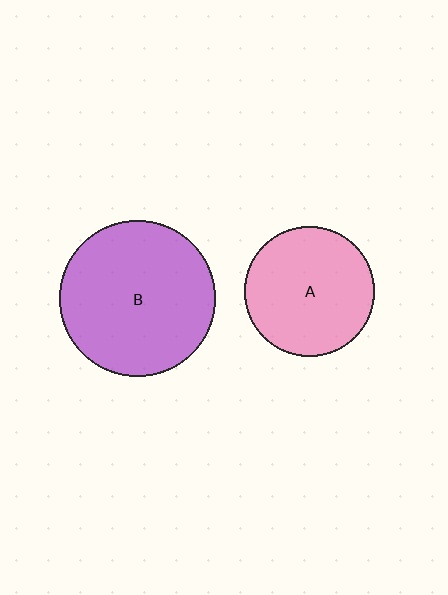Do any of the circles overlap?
No, none of the circles overlap.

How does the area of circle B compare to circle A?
Approximately 1.4 times.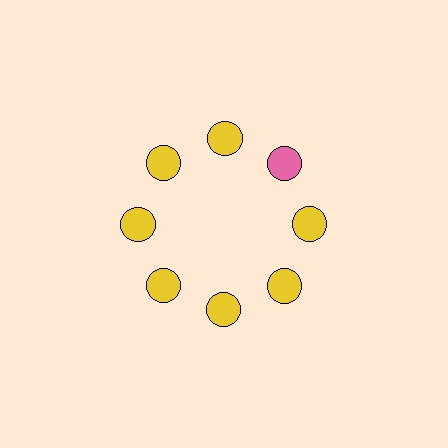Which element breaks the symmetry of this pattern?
The pink circle at roughly the 2 o'clock position breaks the symmetry. All other shapes are yellow circles.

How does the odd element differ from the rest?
It has a different color: pink instead of yellow.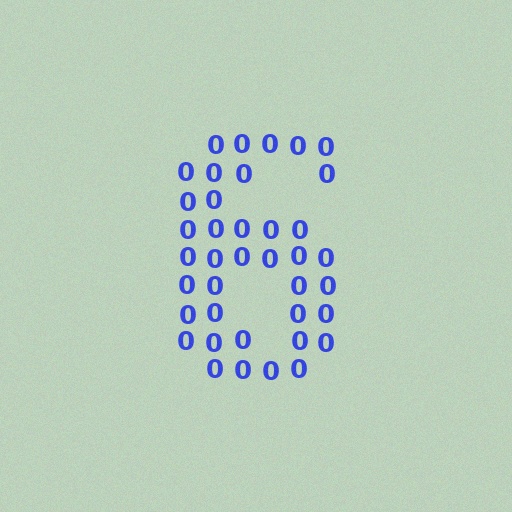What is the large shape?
The large shape is the digit 6.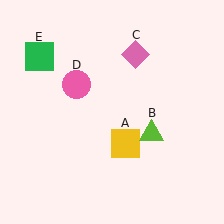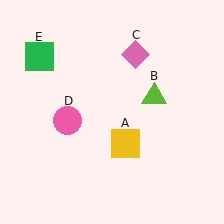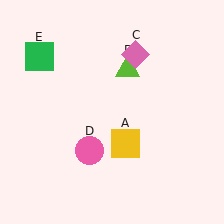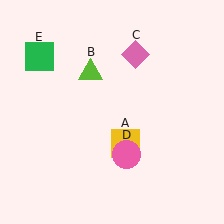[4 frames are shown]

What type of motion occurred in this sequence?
The lime triangle (object B), pink circle (object D) rotated counterclockwise around the center of the scene.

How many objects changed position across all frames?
2 objects changed position: lime triangle (object B), pink circle (object D).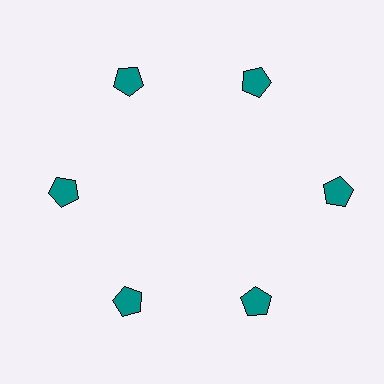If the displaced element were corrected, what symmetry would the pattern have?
It would have 6-fold rotational symmetry — the pattern would map onto itself every 60 degrees.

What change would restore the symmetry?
The symmetry would be restored by moving it inward, back onto the ring so that all 6 pentagons sit at equal angles and equal distance from the center.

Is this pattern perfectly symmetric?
No. The 6 teal pentagons are arranged in a ring, but one element near the 3 o'clock position is pushed outward from the center, breaking the 6-fold rotational symmetry.